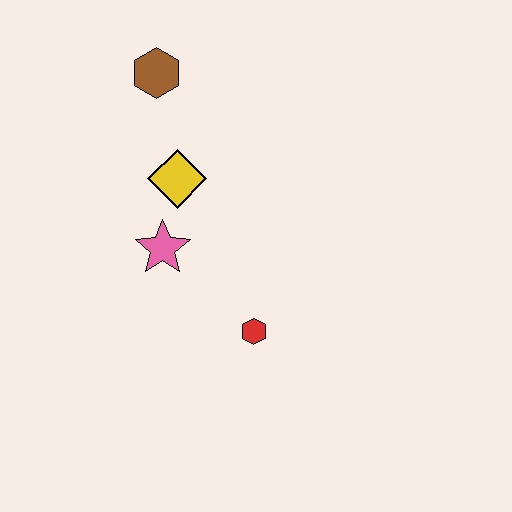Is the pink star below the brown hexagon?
Yes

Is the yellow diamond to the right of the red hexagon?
No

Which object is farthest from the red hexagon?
The brown hexagon is farthest from the red hexagon.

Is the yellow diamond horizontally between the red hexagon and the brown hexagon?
Yes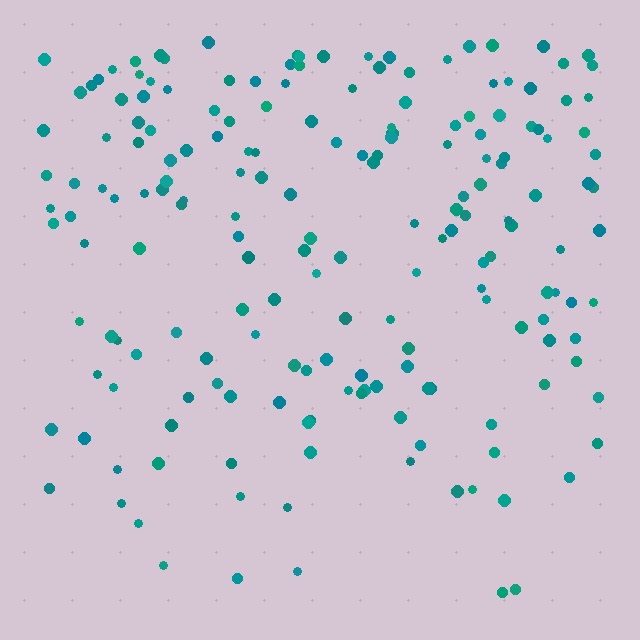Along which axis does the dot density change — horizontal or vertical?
Vertical.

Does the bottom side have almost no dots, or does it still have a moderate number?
Still a moderate number, just noticeably fewer than the top.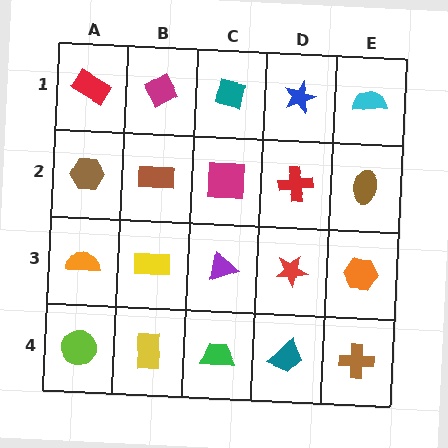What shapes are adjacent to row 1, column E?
A brown ellipse (row 2, column E), a blue star (row 1, column D).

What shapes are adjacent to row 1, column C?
A magenta square (row 2, column C), a magenta diamond (row 1, column B), a blue star (row 1, column D).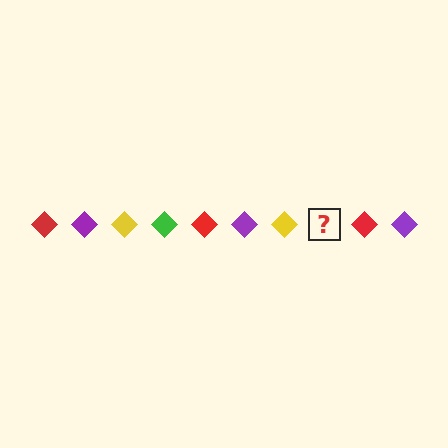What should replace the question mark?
The question mark should be replaced with a green diamond.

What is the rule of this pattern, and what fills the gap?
The rule is that the pattern cycles through red, purple, yellow, green diamonds. The gap should be filled with a green diamond.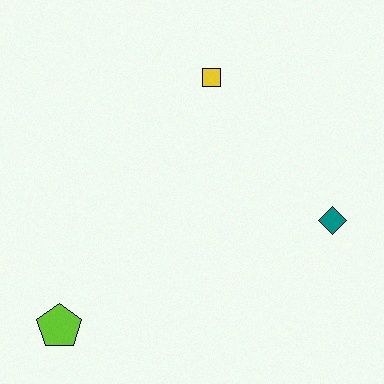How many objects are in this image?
There are 3 objects.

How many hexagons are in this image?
There are no hexagons.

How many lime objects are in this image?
There is 1 lime object.